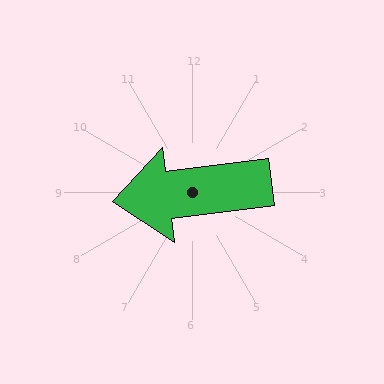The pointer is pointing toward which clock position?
Roughly 9 o'clock.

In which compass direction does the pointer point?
West.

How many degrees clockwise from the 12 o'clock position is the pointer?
Approximately 263 degrees.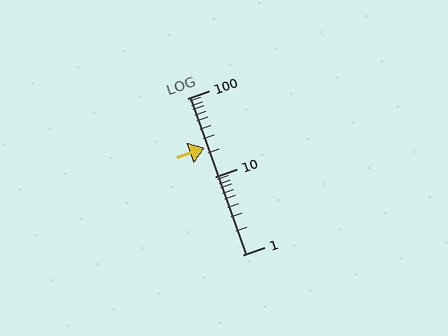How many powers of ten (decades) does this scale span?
The scale spans 2 decades, from 1 to 100.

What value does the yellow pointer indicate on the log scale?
The pointer indicates approximately 23.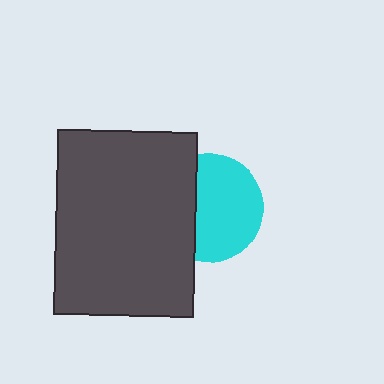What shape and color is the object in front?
The object in front is a dark gray rectangle.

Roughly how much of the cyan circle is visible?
About half of it is visible (roughly 65%).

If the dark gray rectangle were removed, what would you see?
You would see the complete cyan circle.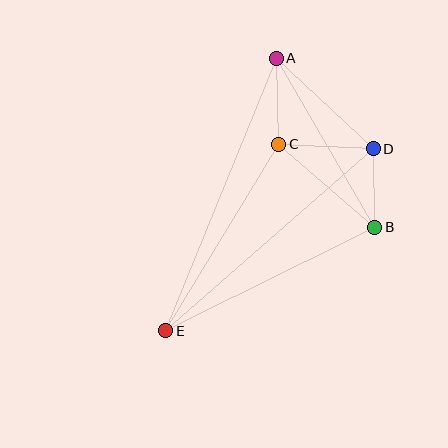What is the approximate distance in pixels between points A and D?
The distance between A and D is approximately 132 pixels.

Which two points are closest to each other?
Points B and D are closest to each other.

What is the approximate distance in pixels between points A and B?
The distance between A and B is approximately 196 pixels.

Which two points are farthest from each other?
Points A and E are farthest from each other.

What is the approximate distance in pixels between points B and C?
The distance between B and C is approximately 127 pixels.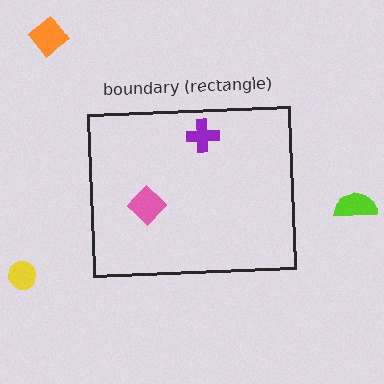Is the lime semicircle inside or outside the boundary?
Outside.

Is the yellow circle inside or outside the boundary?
Outside.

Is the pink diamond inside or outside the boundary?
Inside.